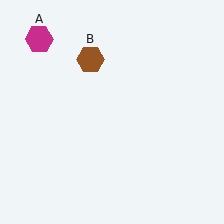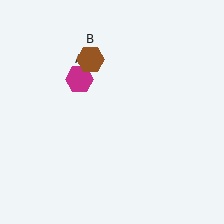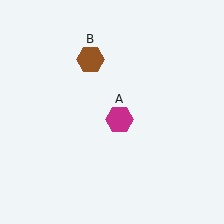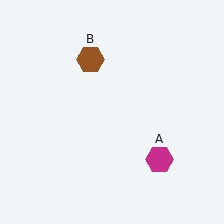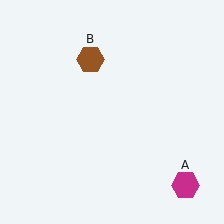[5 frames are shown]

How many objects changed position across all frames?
1 object changed position: magenta hexagon (object A).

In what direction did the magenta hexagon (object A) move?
The magenta hexagon (object A) moved down and to the right.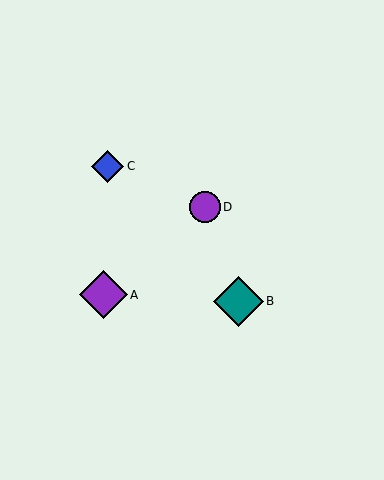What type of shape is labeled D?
Shape D is a purple circle.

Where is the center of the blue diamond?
The center of the blue diamond is at (108, 166).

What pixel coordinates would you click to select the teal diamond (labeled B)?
Click at (238, 301) to select the teal diamond B.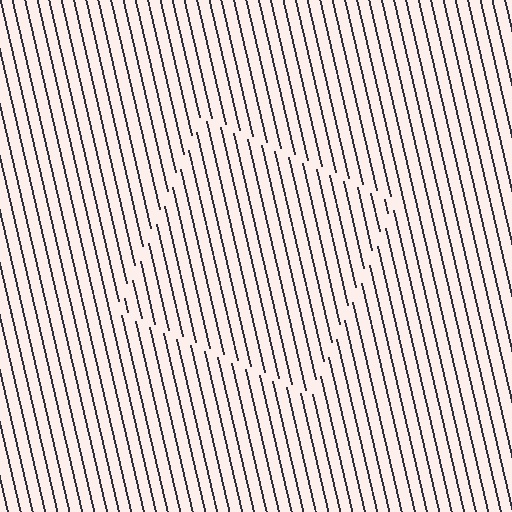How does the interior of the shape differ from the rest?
The interior of the shape contains the same grating, shifted by half a period — the contour is defined by the phase discontinuity where line-ends from the inner and outer gratings abut.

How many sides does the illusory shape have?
4 sides — the line-ends trace a square.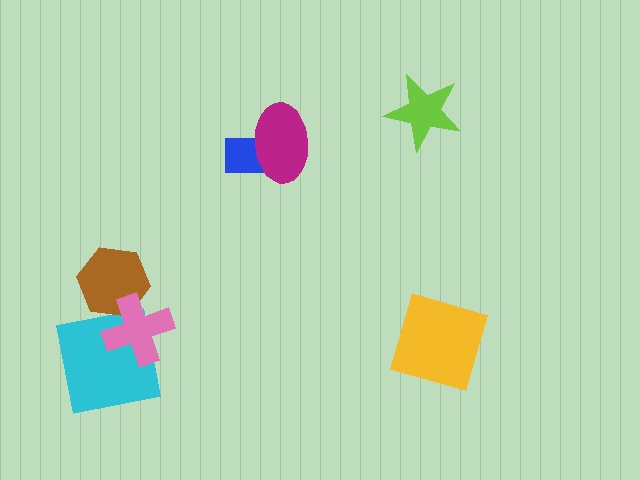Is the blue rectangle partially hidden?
Yes, it is partially covered by another shape.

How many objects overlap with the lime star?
0 objects overlap with the lime star.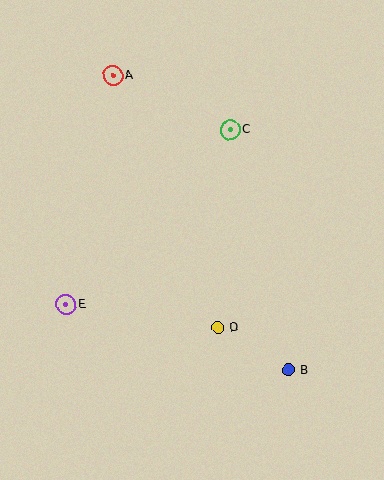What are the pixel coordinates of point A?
Point A is at (113, 76).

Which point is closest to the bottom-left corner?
Point E is closest to the bottom-left corner.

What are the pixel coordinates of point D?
Point D is at (218, 328).